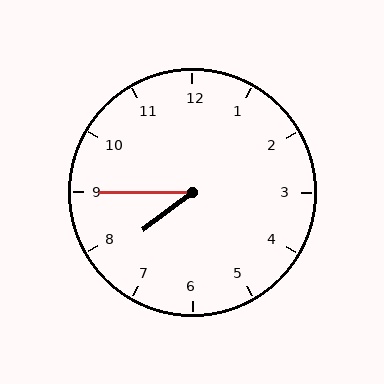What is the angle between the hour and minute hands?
Approximately 38 degrees.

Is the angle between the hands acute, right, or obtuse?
It is acute.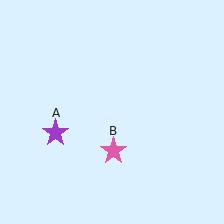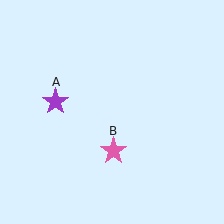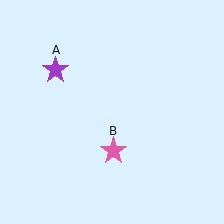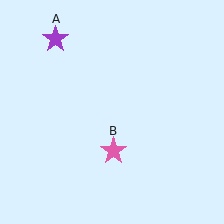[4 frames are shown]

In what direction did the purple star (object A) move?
The purple star (object A) moved up.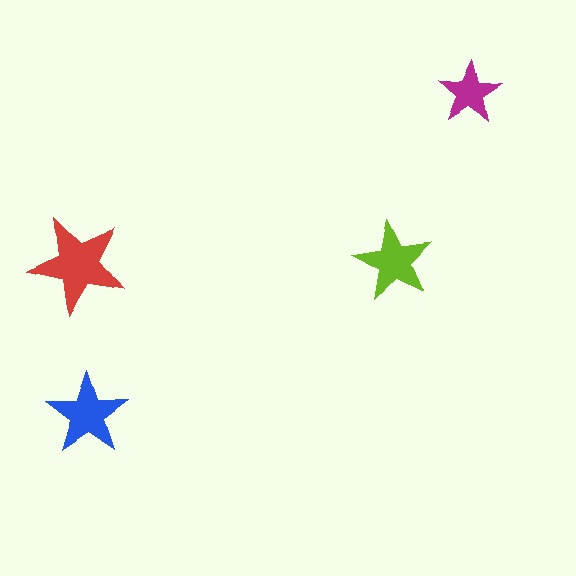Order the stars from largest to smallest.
the red one, the blue one, the lime one, the magenta one.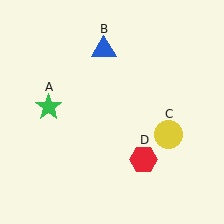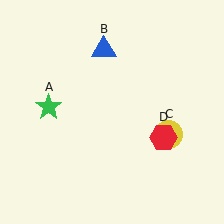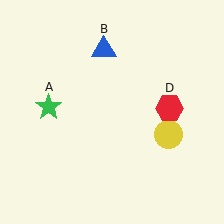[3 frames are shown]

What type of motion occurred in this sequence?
The red hexagon (object D) rotated counterclockwise around the center of the scene.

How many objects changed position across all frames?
1 object changed position: red hexagon (object D).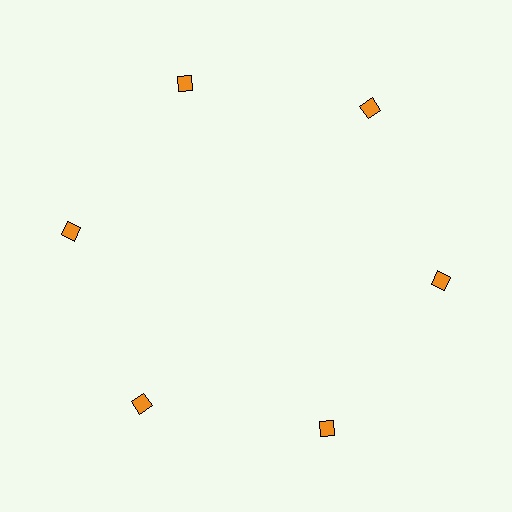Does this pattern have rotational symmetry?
Yes, this pattern has 6-fold rotational symmetry. It looks the same after rotating 60 degrees around the center.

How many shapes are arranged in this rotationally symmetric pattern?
There are 6 shapes, arranged in 6 groups of 1.